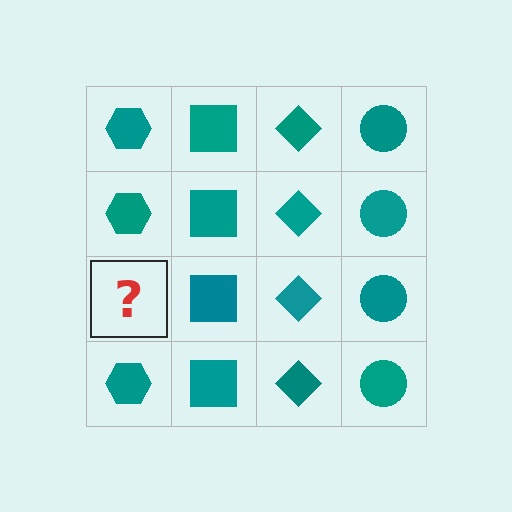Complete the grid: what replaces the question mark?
The question mark should be replaced with a teal hexagon.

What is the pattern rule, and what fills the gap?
The rule is that each column has a consistent shape. The gap should be filled with a teal hexagon.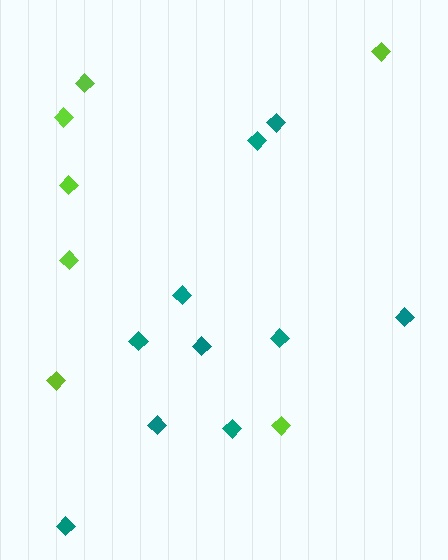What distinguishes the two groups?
There are 2 groups: one group of teal diamonds (10) and one group of lime diamonds (7).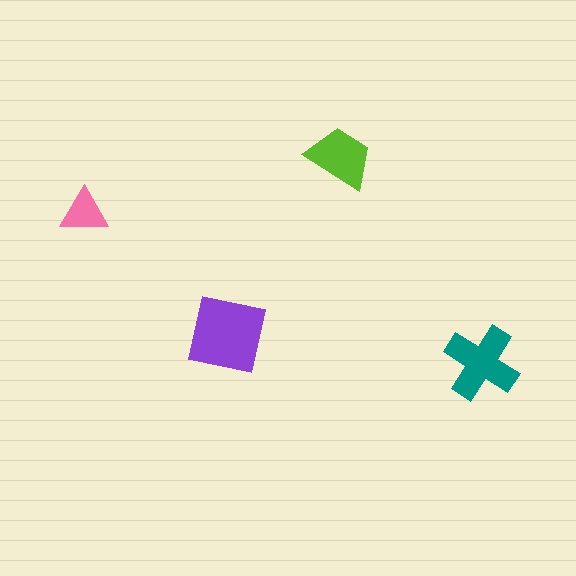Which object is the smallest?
The pink triangle.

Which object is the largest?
The purple square.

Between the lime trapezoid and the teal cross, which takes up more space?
The teal cross.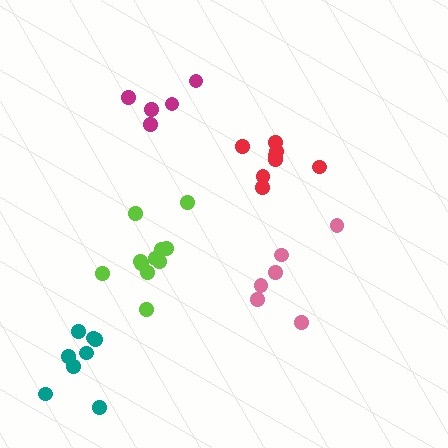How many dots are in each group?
Group 1: 6 dots, Group 2: 5 dots, Group 3: 8 dots, Group 4: 11 dots, Group 5: 8 dots (38 total).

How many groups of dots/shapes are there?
There are 5 groups.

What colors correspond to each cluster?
The clusters are colored: pink, magenta, teal, lime, red.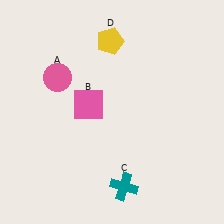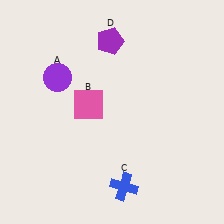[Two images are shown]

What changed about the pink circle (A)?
In Image 1, A is pink. In Image 2, it changed to purple.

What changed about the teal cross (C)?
In Image 1, C is teal. In Image 2, it changed to blue.